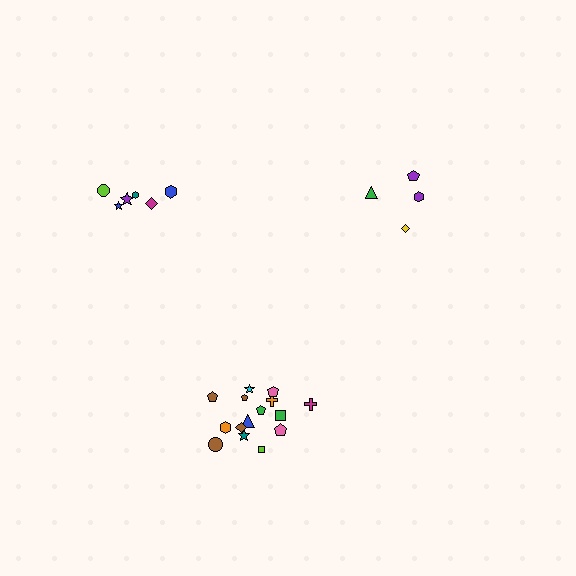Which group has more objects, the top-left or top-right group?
The top-left group.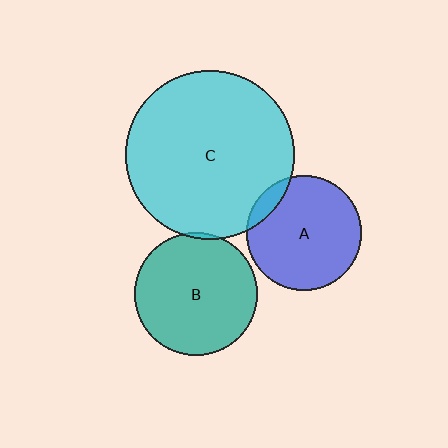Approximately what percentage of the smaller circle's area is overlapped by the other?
Approximately 10%.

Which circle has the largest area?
Circle C (cyan).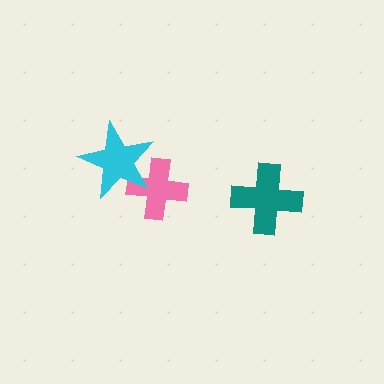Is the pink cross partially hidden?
Yes, it is partially covered by another shape.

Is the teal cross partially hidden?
No, no other shape covers it.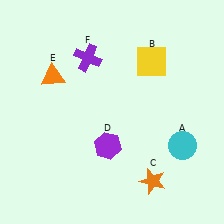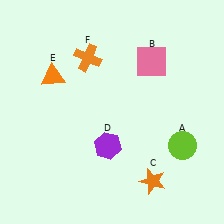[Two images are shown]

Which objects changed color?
A changed from cyan to lime. B changed from yellow to pink. F changed from purple to orange.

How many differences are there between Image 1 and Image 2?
There are 3 differences between the two images.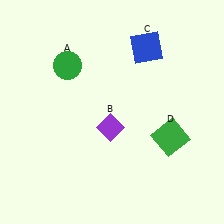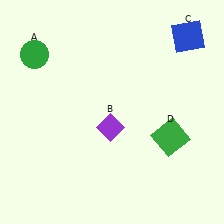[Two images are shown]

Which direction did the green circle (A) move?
The green circle (A) moved left.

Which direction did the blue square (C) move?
The blue square (C) moved right.